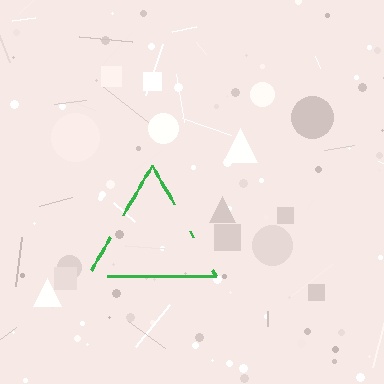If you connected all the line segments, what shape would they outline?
They would outline a triangle.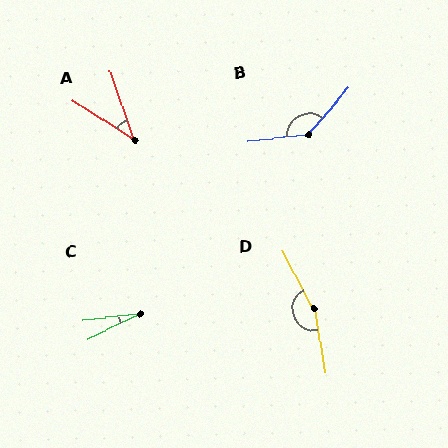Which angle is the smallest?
C, at approximately 19 degrees.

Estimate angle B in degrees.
Approximately 137 degrees.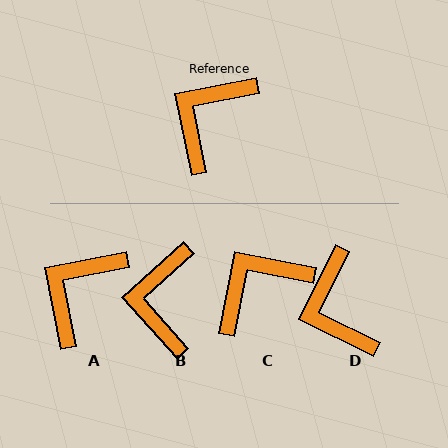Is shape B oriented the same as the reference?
No, it is off by about 30 degrees.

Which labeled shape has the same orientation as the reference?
A.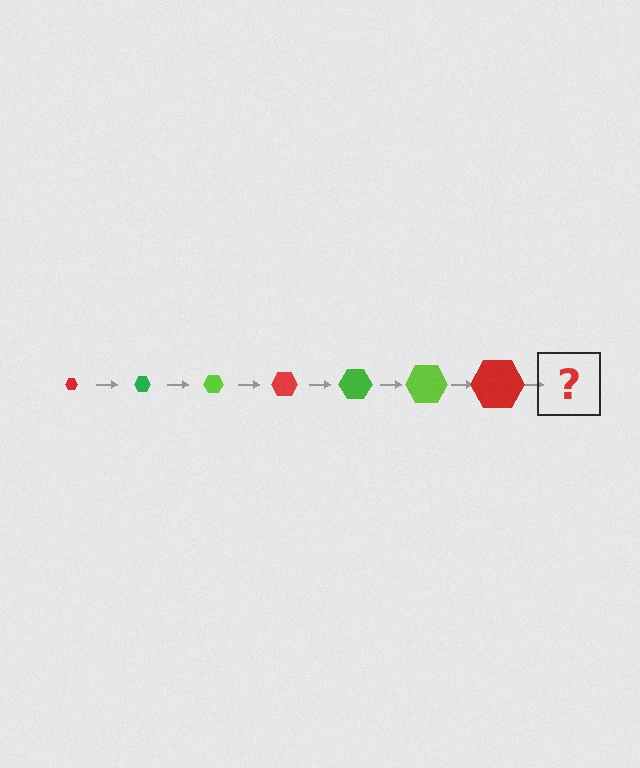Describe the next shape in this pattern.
It should be a green hexagon, larger than the previous one.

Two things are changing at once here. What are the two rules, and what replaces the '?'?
The two rules are that the hexagon grows larger each step and the color cycles through red, green, and lime. The '?' should be a green hexagon, larger than the previous one.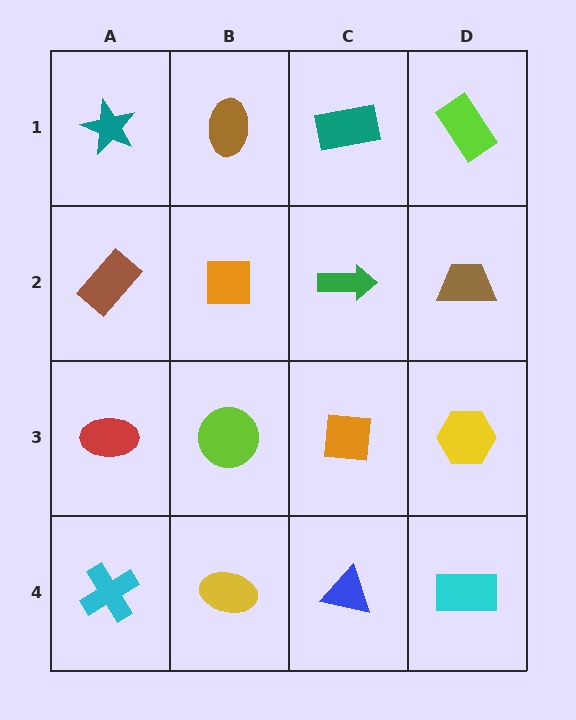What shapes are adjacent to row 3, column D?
A brown trapezoid (row 2, column D), a cyan rectangle (row 4, column D), an orange square (row 3, column C).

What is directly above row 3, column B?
An orange square.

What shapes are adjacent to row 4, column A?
A red ellipse (row 3, column A), a yellow ellipse (row 4, column B).